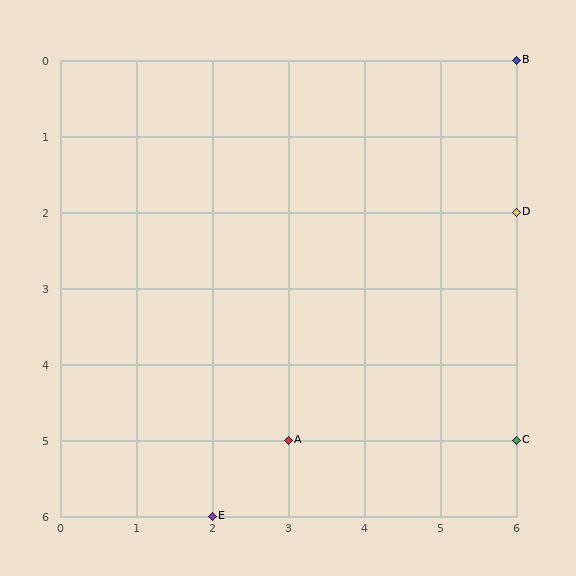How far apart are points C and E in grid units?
Points C and E are 4 columns and 1 row apart (about 4.1 grid units diagonally).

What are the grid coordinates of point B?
Point B is at grid coordinates (6, 0).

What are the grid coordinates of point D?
Point D is at grid coordinates (6, 2).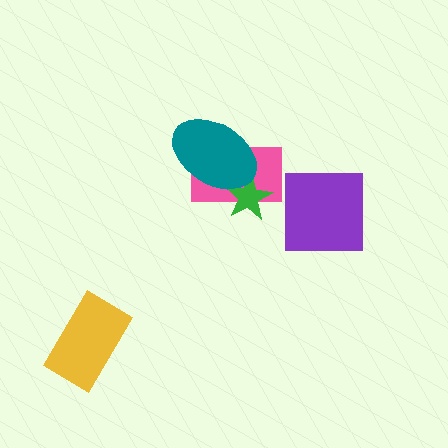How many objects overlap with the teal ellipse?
2 objects overlap with the teal ellipse.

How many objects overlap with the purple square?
0 objects overlap with the purple square.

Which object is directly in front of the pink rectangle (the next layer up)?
The green star is directly in front of the pink rectangle.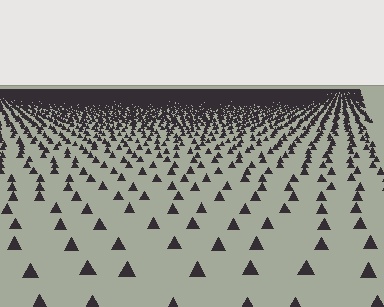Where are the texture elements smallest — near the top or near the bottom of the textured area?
Near the top.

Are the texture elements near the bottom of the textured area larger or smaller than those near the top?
Larger. Near the bottom, elements are closer to the viewer and appear at a bigger on-screen size.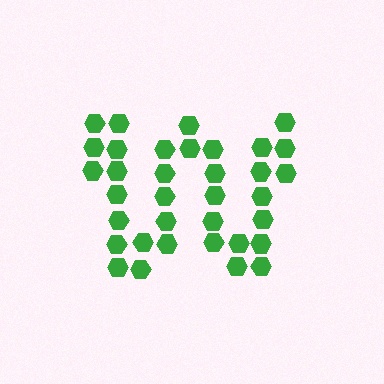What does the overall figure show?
The overall figure shows the letter W.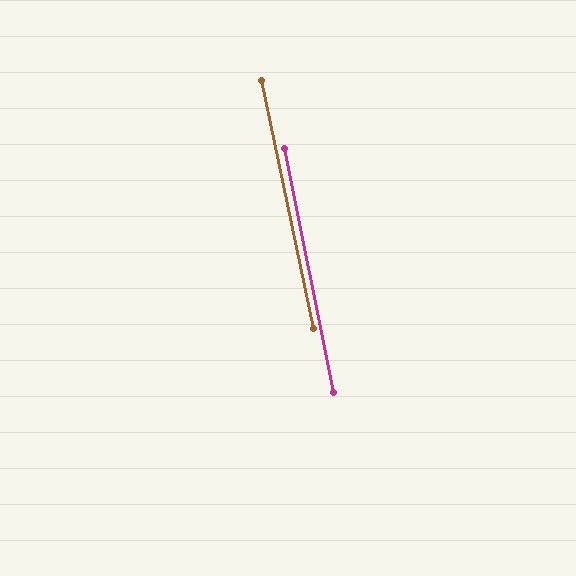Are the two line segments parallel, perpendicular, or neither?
Parallel — their directions differ by only 0.5°.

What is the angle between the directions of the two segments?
Approximately 0 degrees.